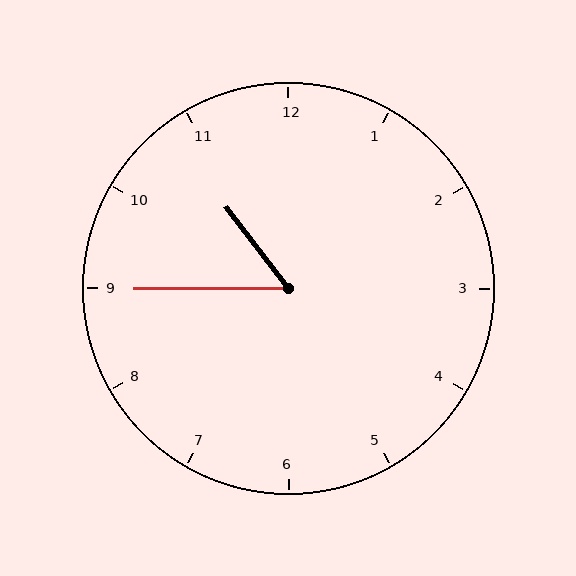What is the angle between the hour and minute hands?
Approximately 52 degrees.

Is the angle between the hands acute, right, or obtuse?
It is acute.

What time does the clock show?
10:45.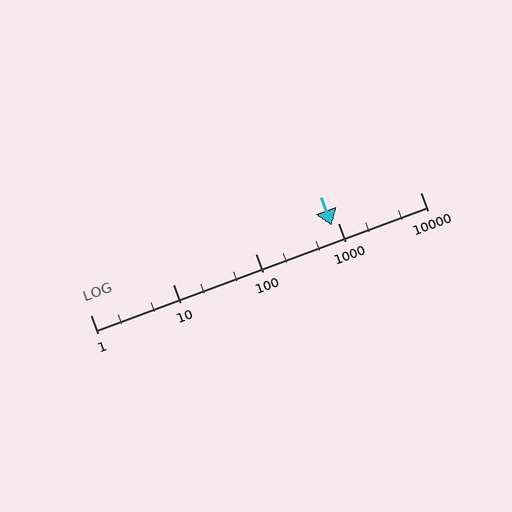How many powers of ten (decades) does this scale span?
The scale spans 4 decades, from 1 to 10000.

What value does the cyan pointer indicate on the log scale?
The pointer indicates approximately 850.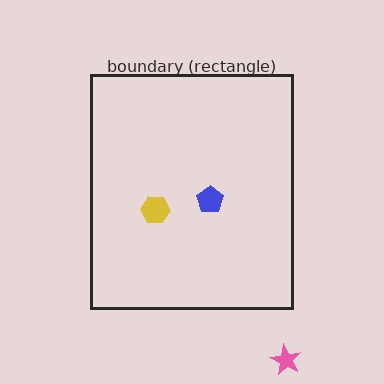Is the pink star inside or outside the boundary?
Outside.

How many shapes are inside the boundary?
2 inside, 1 outside.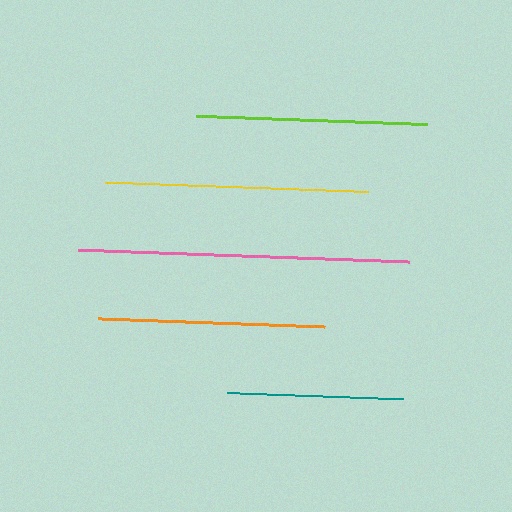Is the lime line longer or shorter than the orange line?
The lime line is longer than the orange line.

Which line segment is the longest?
The pink line is the longest at approximately 332 pixels.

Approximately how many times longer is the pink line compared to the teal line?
The pink line is approximately 1.9 times the length of the teal line.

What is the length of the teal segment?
The teal segment is approximately 176 pixels long.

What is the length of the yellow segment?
The yellow segment is approximately 264 pixels long.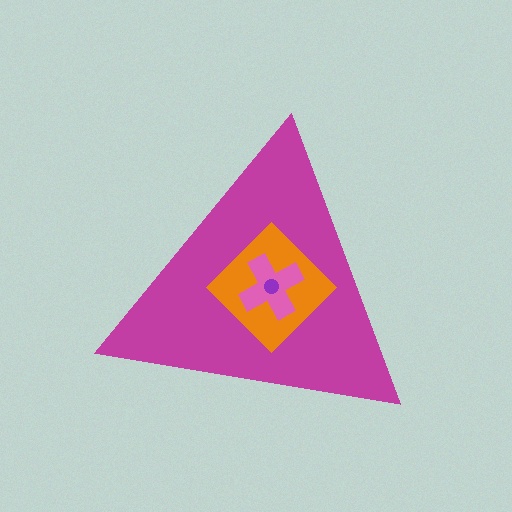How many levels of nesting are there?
4.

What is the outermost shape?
The magenta triangle.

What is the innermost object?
The purple circle.